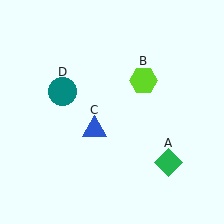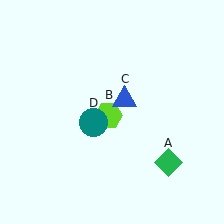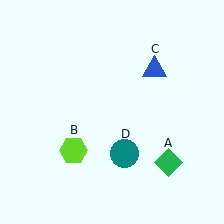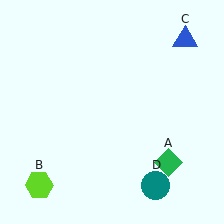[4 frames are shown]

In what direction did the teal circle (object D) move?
The teal circle (object D) moved down and to the right.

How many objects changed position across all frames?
3 objects changed position: lime hexagon (object B), blue triangle (object C), teal circle (object D).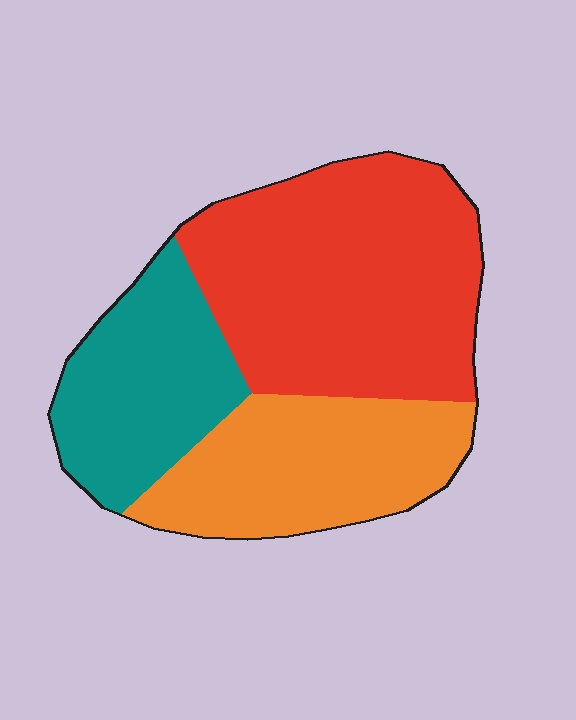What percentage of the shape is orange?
Orange covers about 30% of the shape.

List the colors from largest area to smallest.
From largest to smallest: red, orange, teal.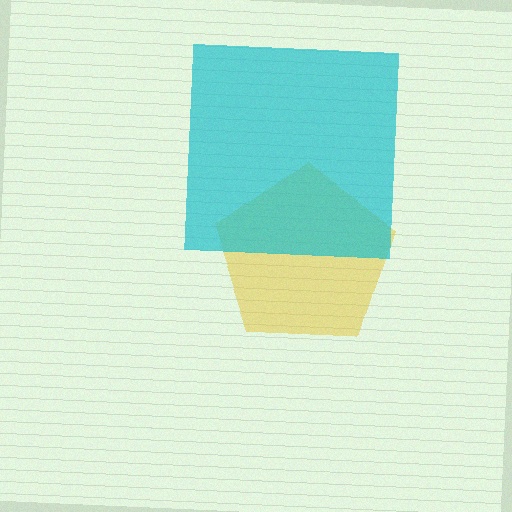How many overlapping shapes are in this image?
There are 2 overlapping shapes in the image.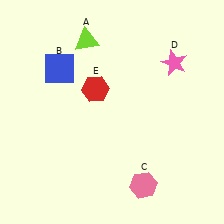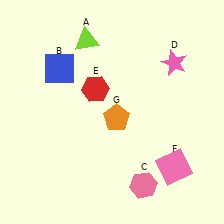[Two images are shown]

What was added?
A pink square (F), an orange pentagon (G) were added in Image 2.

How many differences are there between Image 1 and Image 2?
There are 2 differences between the two images.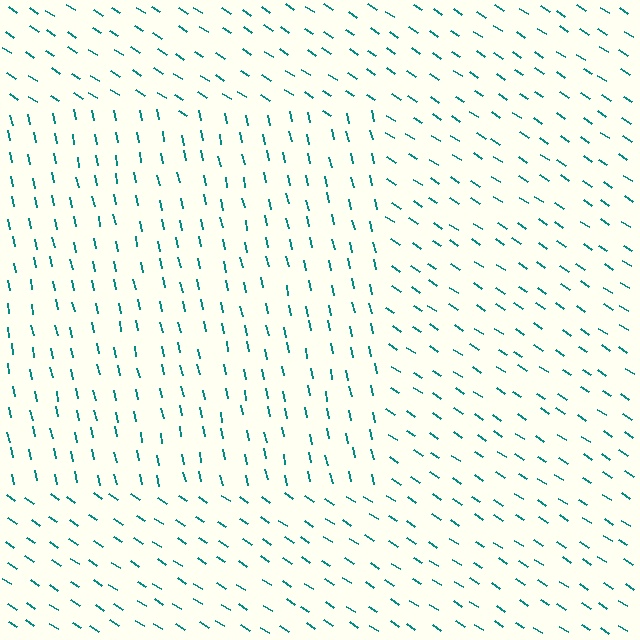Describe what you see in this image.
The image is filled with small teal line segments. A rectangle region in the image has lines oriented differently from the surrounding lines, creating a visible texture boundary.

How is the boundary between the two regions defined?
The boundary is defined purely by a change in line orientation (approximately 45 degrees difference). All lines are the same color and thickness.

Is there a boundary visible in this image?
Yes, there is a texture boundary formed by a change in line orientation.